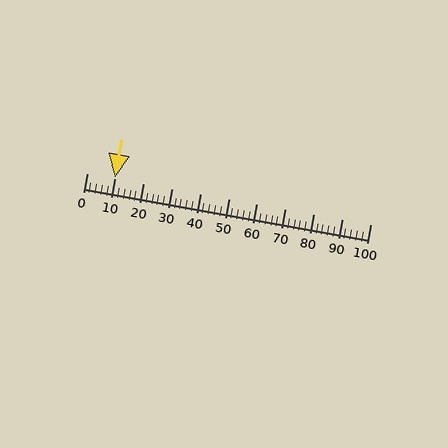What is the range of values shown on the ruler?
The ruler shows values from 0 to 100.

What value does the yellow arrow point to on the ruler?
The yellow arrow points to approximately 10.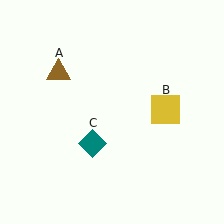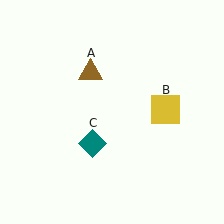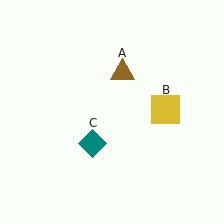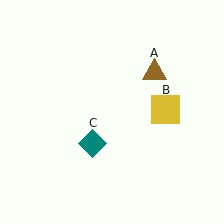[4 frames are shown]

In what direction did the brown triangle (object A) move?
The brown triangle (object A) moved right.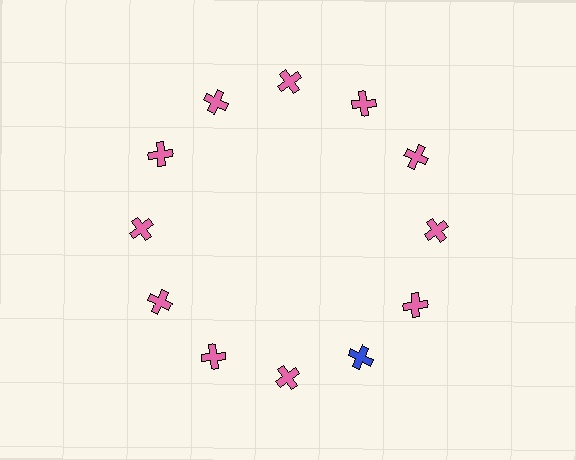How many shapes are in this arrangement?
There are 12 shapes arranged in a ring pattern.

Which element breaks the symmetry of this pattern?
The blue cross at roughly the 5 o'clock position breaks the symmetry. All other shapes are pink crosses.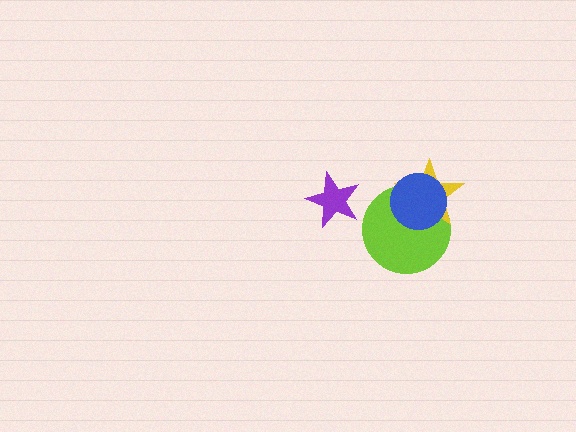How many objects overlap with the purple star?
0 objects overlap with the purple star.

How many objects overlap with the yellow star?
2 objects overlap with the yellow star.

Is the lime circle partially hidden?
Yes, it is partially covered by another shape.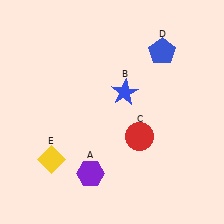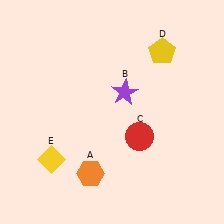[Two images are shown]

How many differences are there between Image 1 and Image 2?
There are 3 differences between the two images.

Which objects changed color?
A changed from purple to orange. B changed from blue to purple. D changed from blue to yellow.